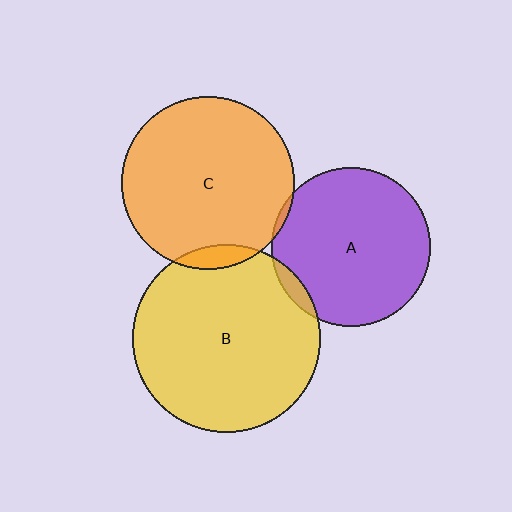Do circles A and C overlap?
Yes.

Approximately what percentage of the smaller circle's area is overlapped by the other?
Approximately 5%.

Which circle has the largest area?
Circle B (yellow).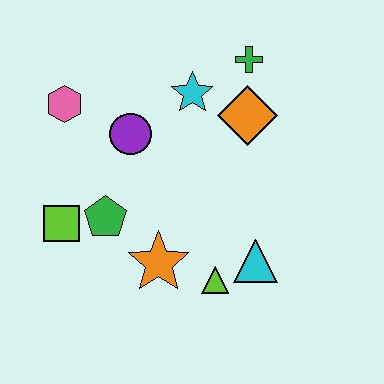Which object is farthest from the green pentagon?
The green cross is farthest from the green pentagon.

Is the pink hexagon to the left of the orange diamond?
Yes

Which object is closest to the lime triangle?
The cyan triangle is closest to the lime triangle.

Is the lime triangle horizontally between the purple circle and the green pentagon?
No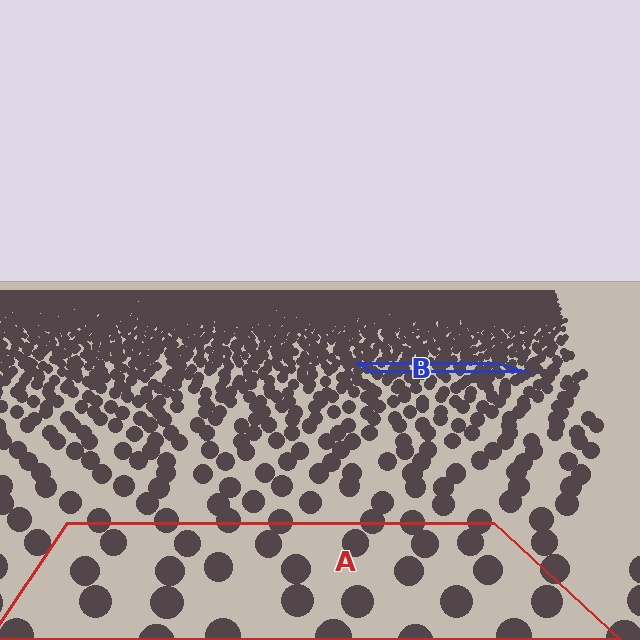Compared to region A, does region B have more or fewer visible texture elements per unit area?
Region B has more texture elements per unit area — they are packed more densely because it is farther away.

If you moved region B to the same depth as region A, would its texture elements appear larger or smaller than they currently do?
They would appear larger. At a closer depth, the same texture elements are projected at a bigger on-screen size.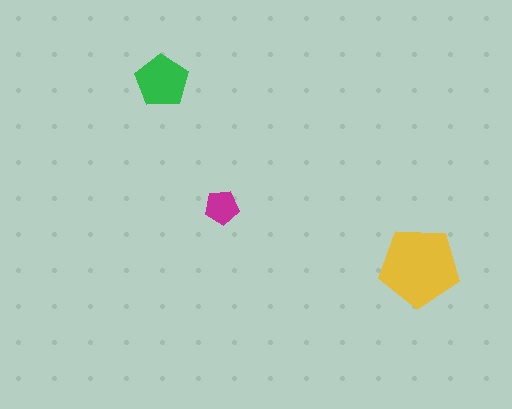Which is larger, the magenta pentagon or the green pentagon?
The green one.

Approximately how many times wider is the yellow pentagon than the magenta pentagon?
About 2.5 times wider.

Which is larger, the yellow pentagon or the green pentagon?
The yellow one.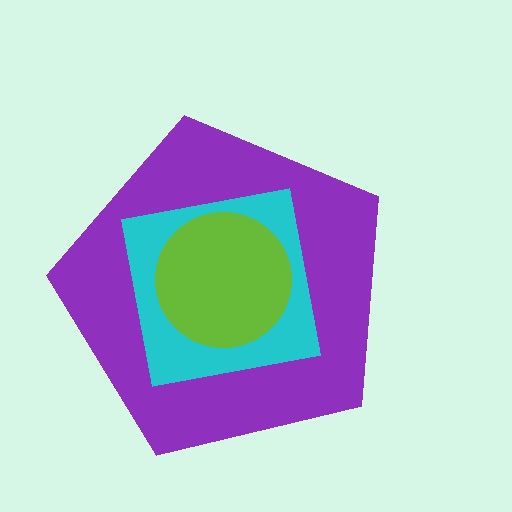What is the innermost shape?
The lime circle.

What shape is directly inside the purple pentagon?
The cyan square.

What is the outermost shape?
The purple pentagon.